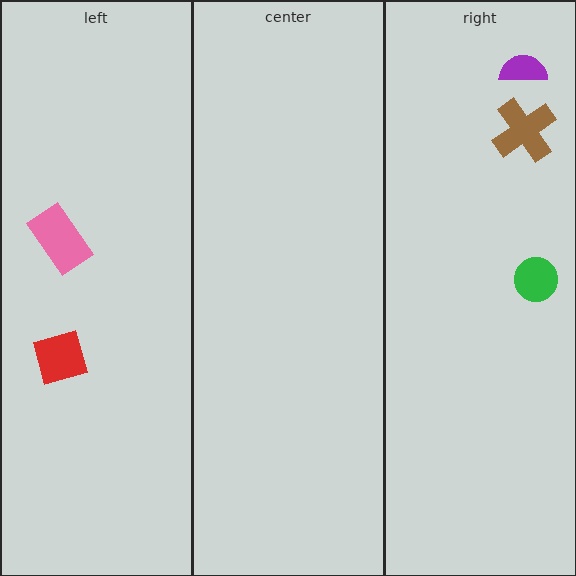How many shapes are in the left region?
2.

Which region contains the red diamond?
The left region.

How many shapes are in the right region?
3.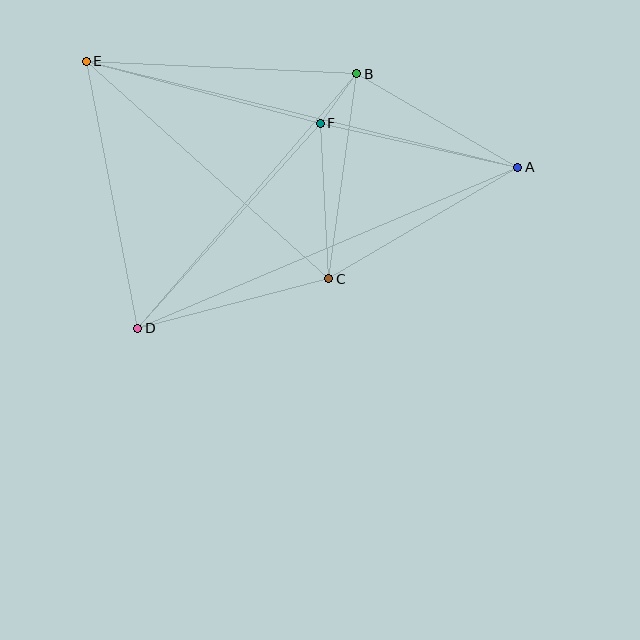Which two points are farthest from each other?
Points A and E are farthest from each other.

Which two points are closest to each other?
Points B and F are closest to each other.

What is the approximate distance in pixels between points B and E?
The distance between B and E is approximately 270 pixels.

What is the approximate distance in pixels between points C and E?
The distance between C and E is approximately 325 pixels.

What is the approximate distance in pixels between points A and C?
The distance between A and C is approximately 220 pixels.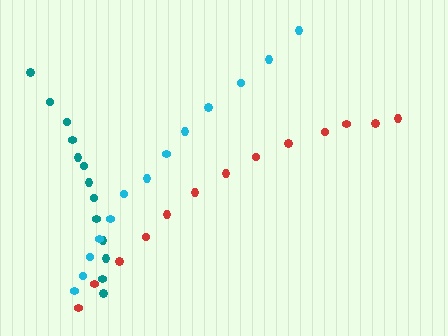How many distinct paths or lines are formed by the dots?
There are 3 distinct paths.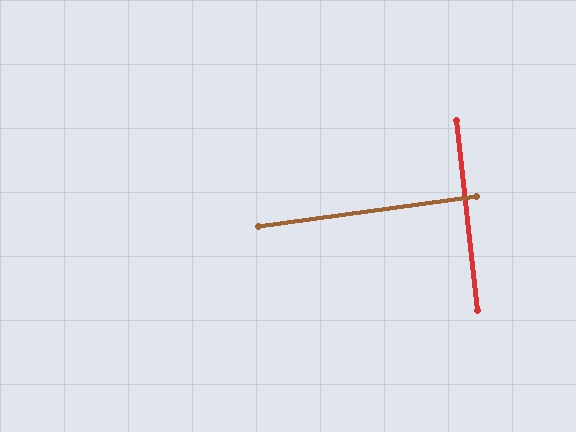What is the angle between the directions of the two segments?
Approximately 89 degrees.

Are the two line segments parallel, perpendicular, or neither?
Perpendicular — they meet at approximately 89°.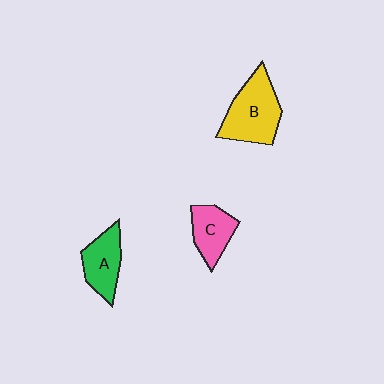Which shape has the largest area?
Shape B (yellow).